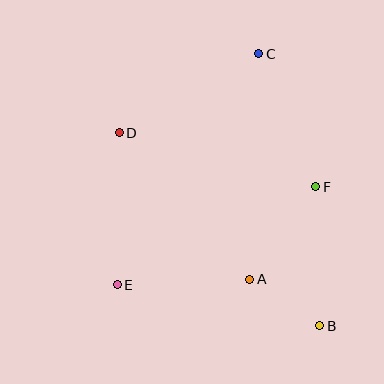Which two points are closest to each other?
Points A and B are closest to each other.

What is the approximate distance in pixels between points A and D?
The distance between A and D is approximately 197 pixels.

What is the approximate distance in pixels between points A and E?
The distance between A and E is approximately 133 pixels.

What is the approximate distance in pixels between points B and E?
The distance between B and E is approximately 207 pixels.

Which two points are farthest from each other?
Points B and C are farthest from each other.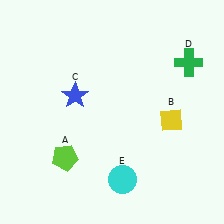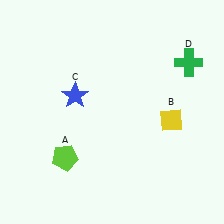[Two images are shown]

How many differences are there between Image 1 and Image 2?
There is 1 difference between the two images.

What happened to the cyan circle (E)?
The cyan circle (E) was removed in Image 2. It was in the bottom-right area of Image 1.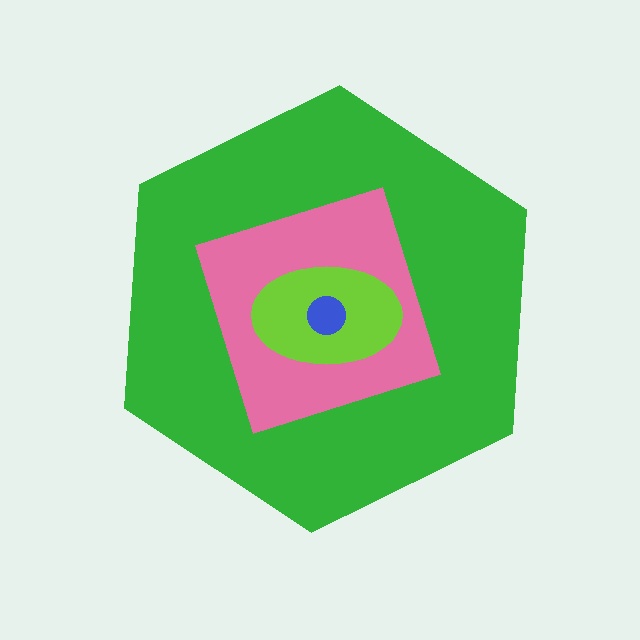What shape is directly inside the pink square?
The lime ellipse.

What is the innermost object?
The blue circle.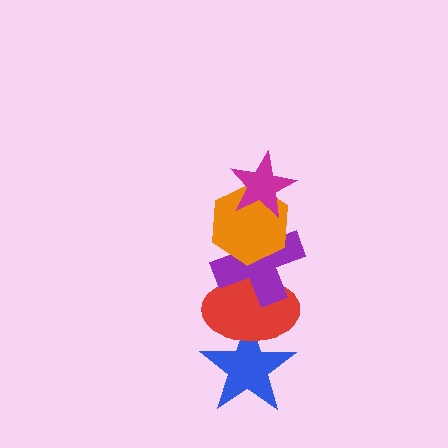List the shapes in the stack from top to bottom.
From top to bottom: the magenta star, the orange hexagon, the purple cross, the red ellipse, the blue star.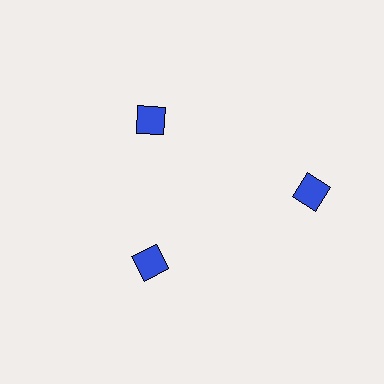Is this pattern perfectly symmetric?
No. The 3 blue diamonds are arranged in a ring, but one element near the 3 o'clock position is pushed outward from the center, breaking the 3-fold rotational symmetry.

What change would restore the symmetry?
The symmetry would be restored by moving it inward, back onto the ring so that all 3 diamonds sit at equal angles and equal distance from the center.